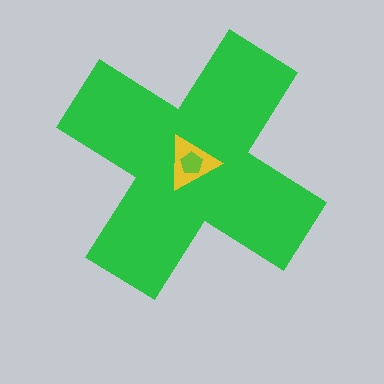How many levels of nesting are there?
3.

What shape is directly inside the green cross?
The yellow triangle.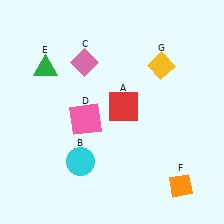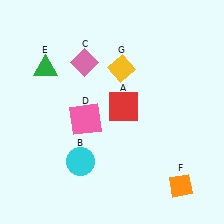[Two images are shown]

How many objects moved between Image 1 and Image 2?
1 object moved between the two images.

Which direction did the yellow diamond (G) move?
The yellow diamond (G) moved left.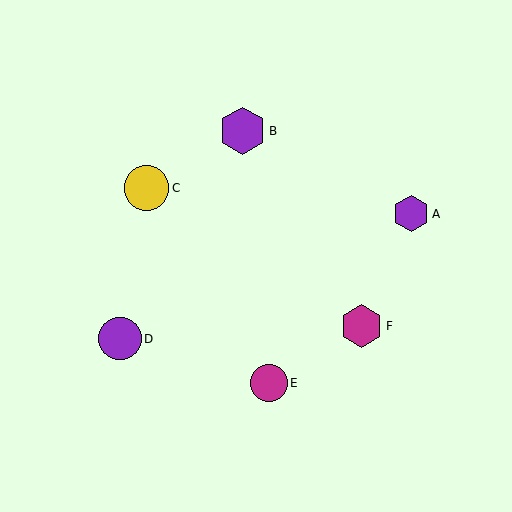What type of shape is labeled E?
Shape E is a magenta circle.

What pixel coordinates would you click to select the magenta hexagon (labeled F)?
Click at (362, 326) to select the magenta hexagon F.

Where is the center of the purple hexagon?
The center of the purple hexagon is at (411, 214).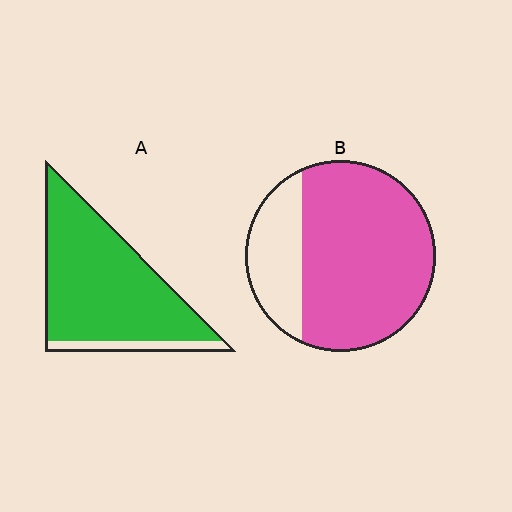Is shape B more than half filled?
Yes.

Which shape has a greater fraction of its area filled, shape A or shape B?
Shape A.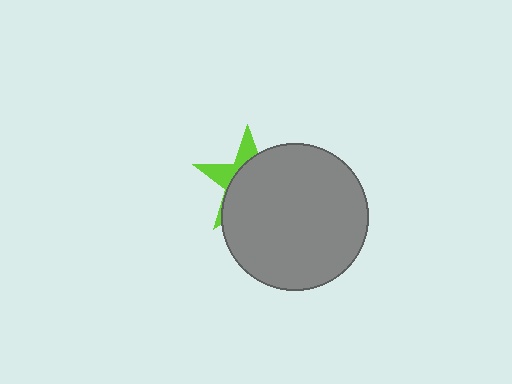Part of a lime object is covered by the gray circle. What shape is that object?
It is a star.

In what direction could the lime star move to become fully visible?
The lime star could move toward the upper-left. That would shift it out from behind the gray circle entirely.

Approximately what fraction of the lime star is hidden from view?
Roughly 69% of the lime star is hidden behind the gray circle.